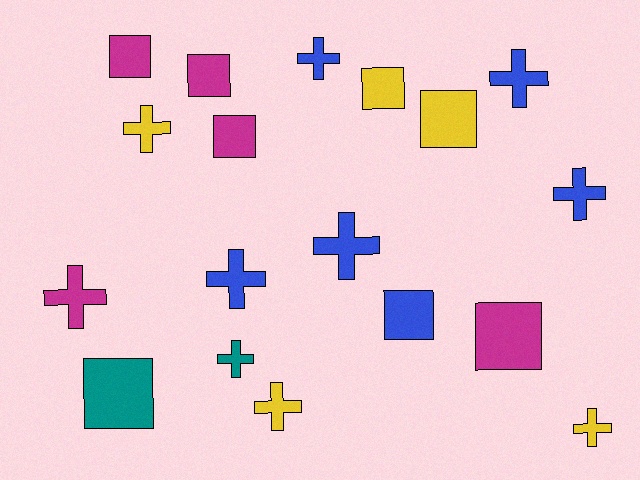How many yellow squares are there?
There are 2 yellow squares.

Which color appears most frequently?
Blue, with 6 objects.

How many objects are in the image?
There are 18 objects.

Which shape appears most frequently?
Cross, with 10 objects.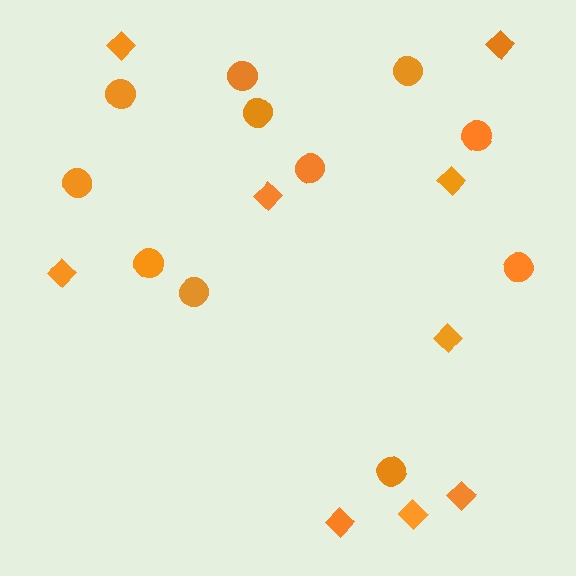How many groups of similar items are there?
There are 2 groups: one group of circles (11) and one group of diamonds (9).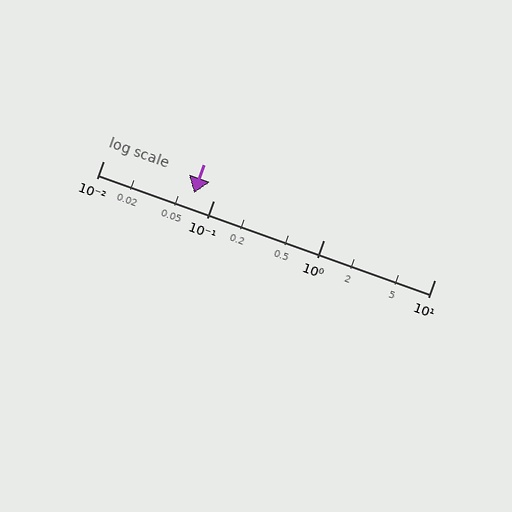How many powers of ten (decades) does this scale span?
The scale spans 3 decades, from 0.01 to 10.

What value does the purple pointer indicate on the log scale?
The pointer indicates approximately 0.066.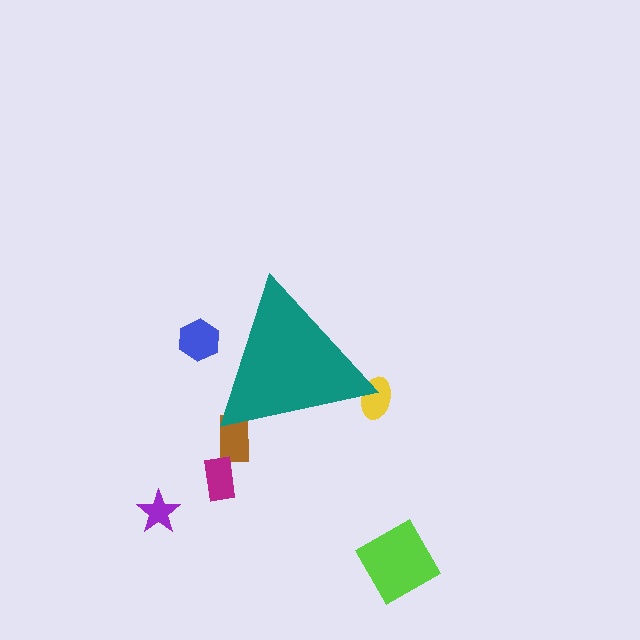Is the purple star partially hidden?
No, the purple star is fully visible.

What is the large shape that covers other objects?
A teal triangle.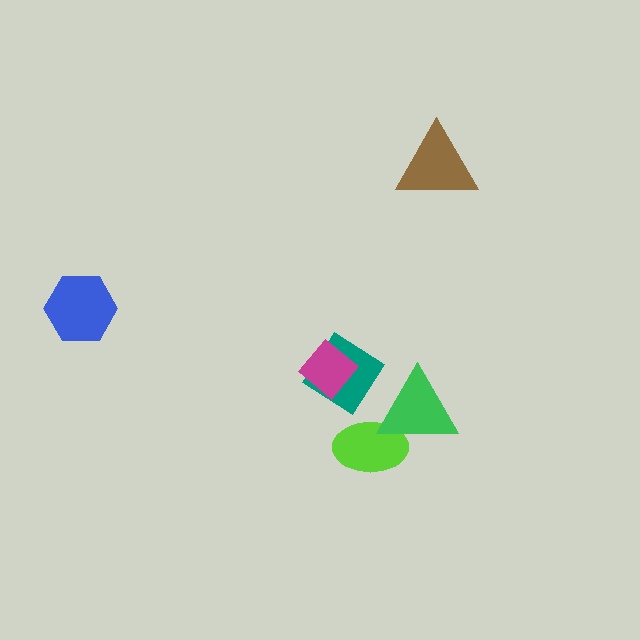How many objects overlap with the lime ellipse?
1 object overlaps with the lime ellipse.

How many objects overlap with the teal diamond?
1 object overlaps with the teal diamond.